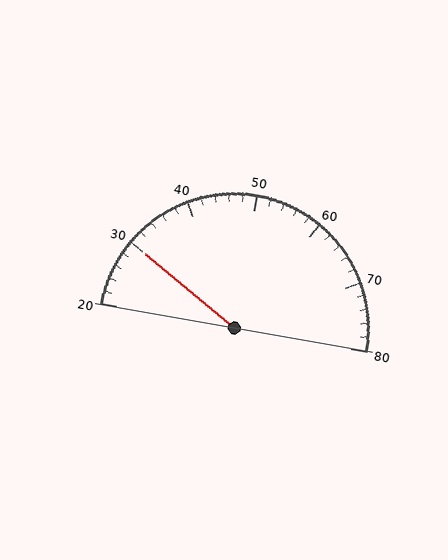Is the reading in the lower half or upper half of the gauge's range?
The reading is in the lower half of the range (20 to 80).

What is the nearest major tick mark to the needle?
The nearest major tick mark is 30.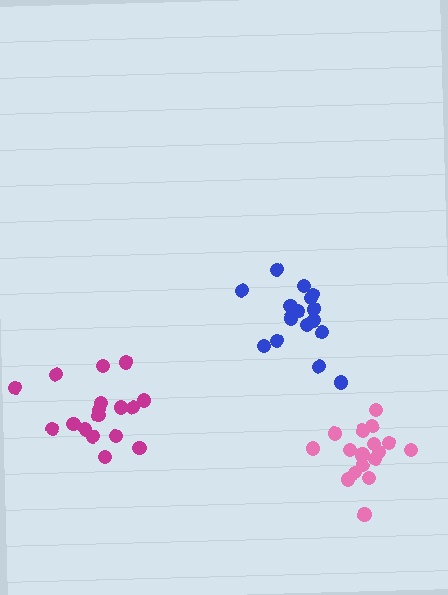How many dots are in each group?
Group 1: 17 dots, Group 2: 17 dots, Group 3: 17 dots (51 total).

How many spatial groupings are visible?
There are 3 spatial groupings.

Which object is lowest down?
The pink cluster is bottommost.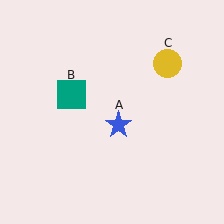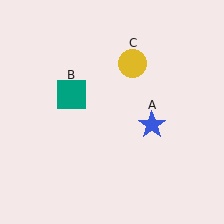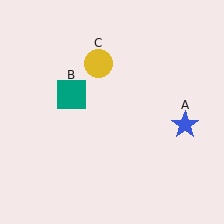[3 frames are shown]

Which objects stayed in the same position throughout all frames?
Teal square (object B) remained stationary.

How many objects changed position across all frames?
2 objects changed position: blue star (object A), yellow circle (object C).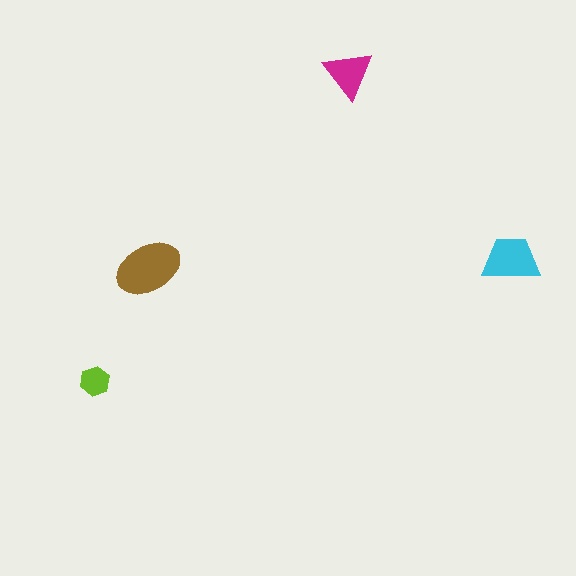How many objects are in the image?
There are 4 objects in the image.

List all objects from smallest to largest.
The lime hexagon, the magenta triangle, the cyan trapezoid, the brown ellipse.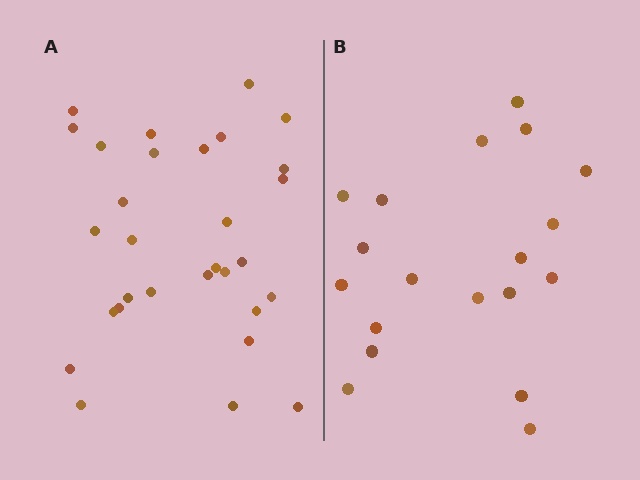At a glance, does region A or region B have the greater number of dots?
Region A (the left region) has more dots.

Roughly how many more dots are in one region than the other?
Region A has roughly 12 or so more dots than region B.